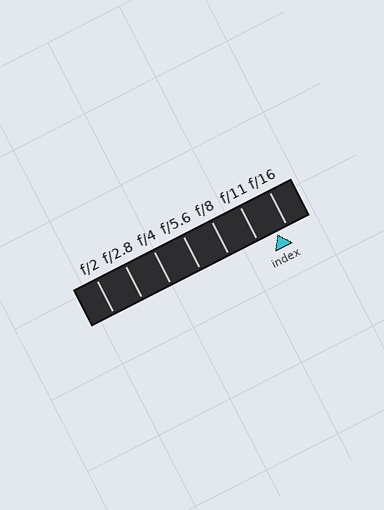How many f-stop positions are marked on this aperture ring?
There are 7 f-stop positions marked.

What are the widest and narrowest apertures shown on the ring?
The widest aperture shown is f/2 and the narrowest is f/16.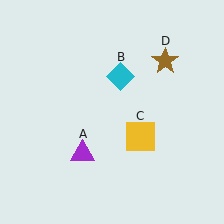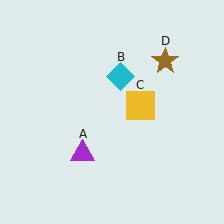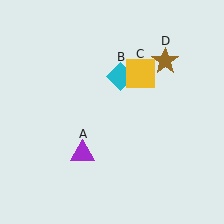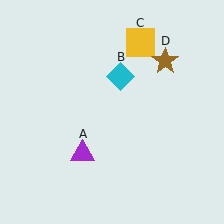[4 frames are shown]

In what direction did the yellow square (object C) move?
The yellow square (object C) moved up.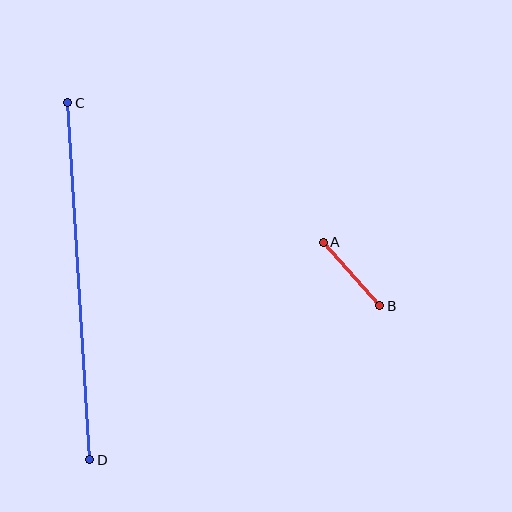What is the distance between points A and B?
The distance is approximately 85 pixels.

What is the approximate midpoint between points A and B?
The midpoint is at approximately (352, 274) pixels.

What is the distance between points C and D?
The distance is approximately 357 pixels.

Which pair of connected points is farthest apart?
Points C and D are farthest apart.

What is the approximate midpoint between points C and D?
The midpoint is at approximately (79, 281) pixels.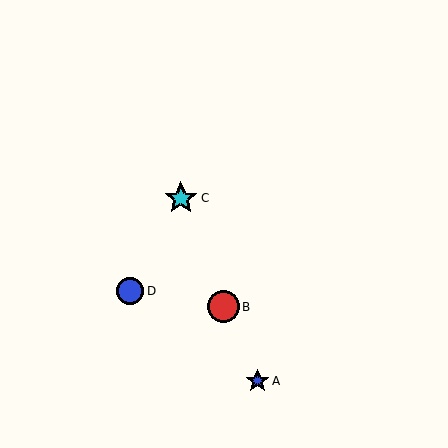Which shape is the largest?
The cyan star (labeled C) is the largest.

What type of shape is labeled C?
Shape C is a cyan star.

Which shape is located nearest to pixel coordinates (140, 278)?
The blue circle (labeled D) at (130, 291) is nearest to that location.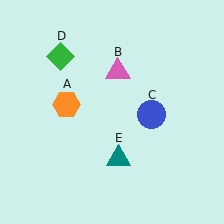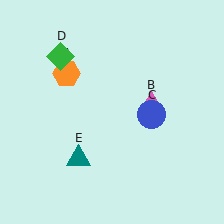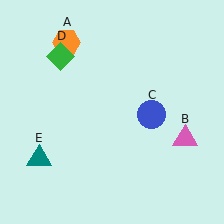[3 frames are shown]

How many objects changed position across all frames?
3 objects changed position: orange hexagon (object A), pink triangle (object B), teal triangle (object E).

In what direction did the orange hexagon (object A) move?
The orange hexagon (object A) moved up.